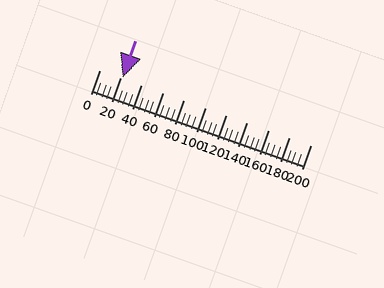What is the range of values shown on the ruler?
The ruler shows values from 0 to 200.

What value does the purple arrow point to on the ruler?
The purple arrow points to approximately 22.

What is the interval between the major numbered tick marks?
The major tick marks are spaced 20 units apart.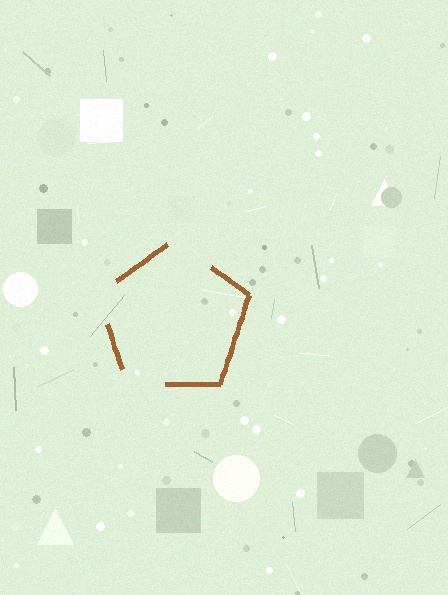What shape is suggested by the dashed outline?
The dashed outline suggests a pentagon.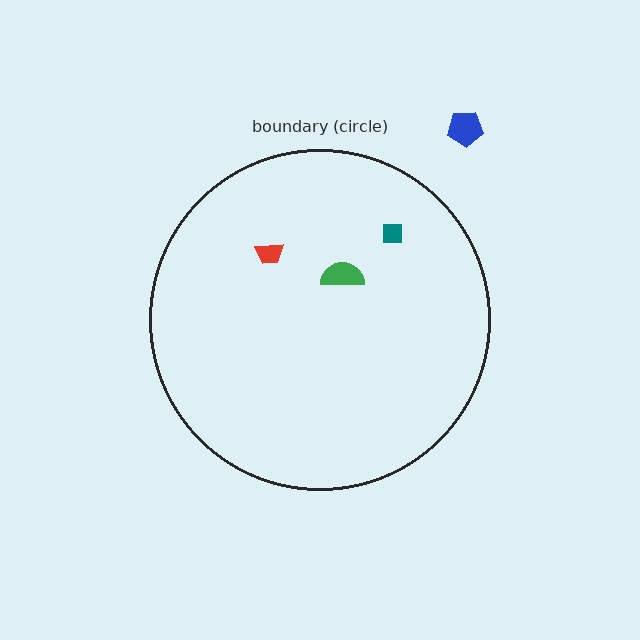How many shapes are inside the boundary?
3 inside, 1 outside.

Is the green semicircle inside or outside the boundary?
Inside.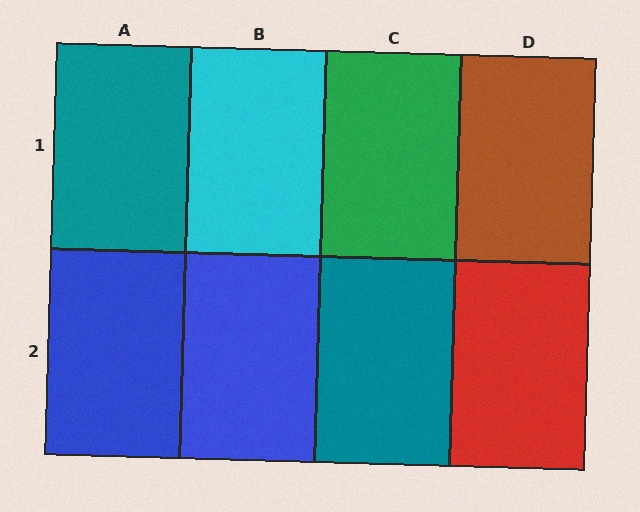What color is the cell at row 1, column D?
Brown.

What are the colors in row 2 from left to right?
Blue, blue, teal, red.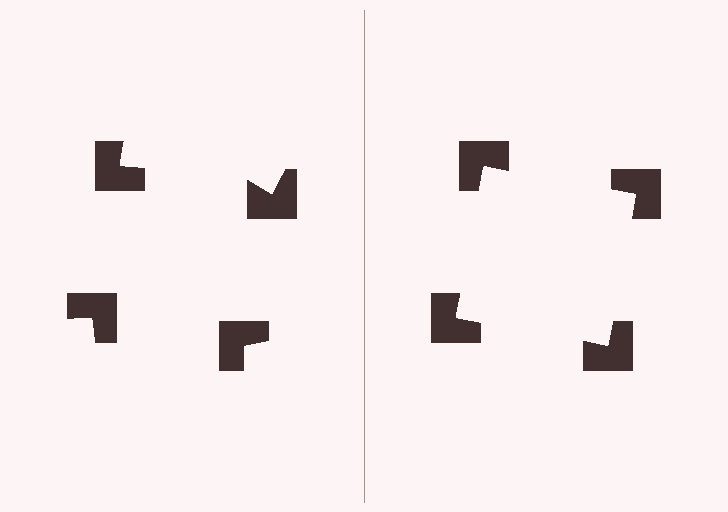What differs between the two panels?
The notched squares are positioned identically on both sides; only the wedge orientations differ. On the right they align to a square; on the left they are misaligned.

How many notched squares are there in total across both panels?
8 — 4 on each side.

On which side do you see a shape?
An illusory square appears on the right side. On the left side the wedge cuts are rotated, so no coherent shape forms.